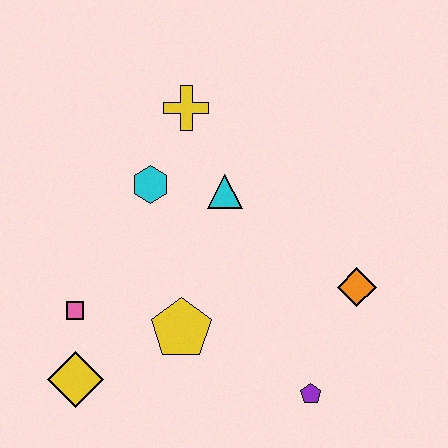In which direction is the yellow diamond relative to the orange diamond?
The yellow diamond is to the left of the orange diamond.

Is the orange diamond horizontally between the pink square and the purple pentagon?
No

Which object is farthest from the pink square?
The orange diamond is farthest from the pink square.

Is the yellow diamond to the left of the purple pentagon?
Yes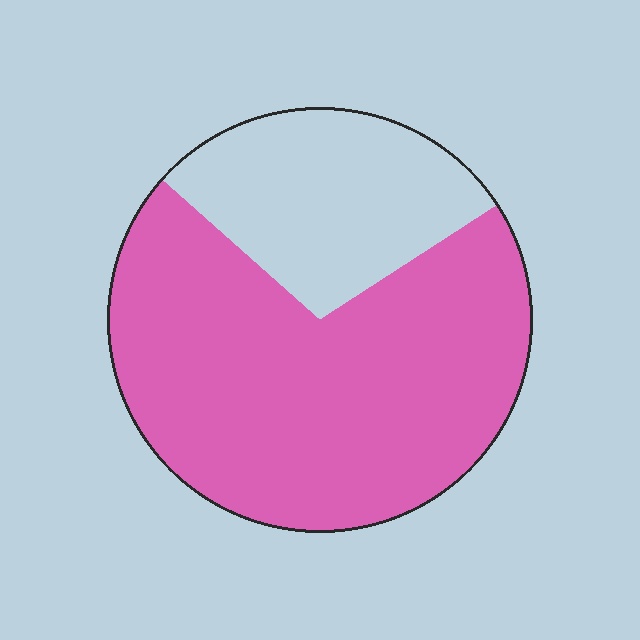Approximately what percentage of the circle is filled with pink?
Approximately 70%.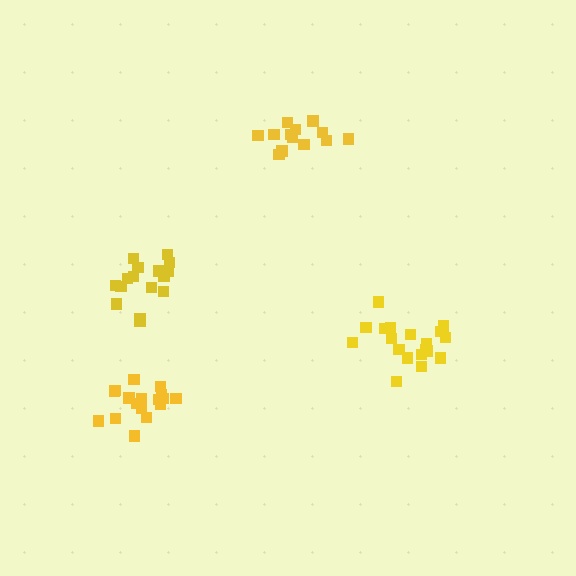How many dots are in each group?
Group 1: 19 dots, Group 2: 13 dots, Group 3: 16 dots, Group 4: 17 dots (65 total).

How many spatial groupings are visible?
There are 4 spatial groupings.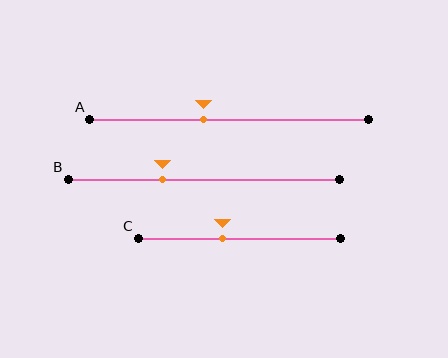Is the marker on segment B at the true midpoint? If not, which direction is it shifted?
No, the marker on segment B is shifted to the left by about 15% of the segment length.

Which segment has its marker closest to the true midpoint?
Segment C has its marker closest to the true midpoint.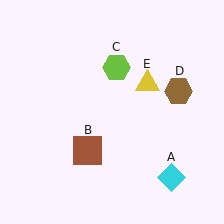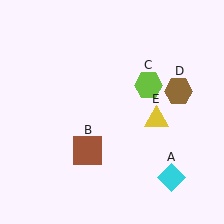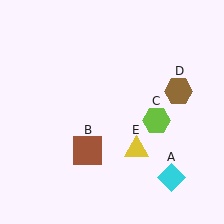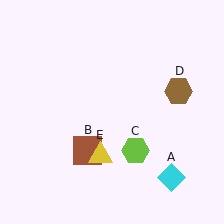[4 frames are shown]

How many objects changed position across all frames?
2 objects changed position: lime hexagon (object C), yellow triangle (object E).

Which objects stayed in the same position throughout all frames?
Cyan diamond (object A) and brown square (object B) and brown hexagon (object D) remained stationary.